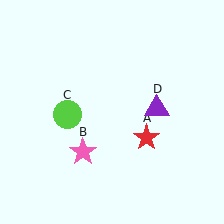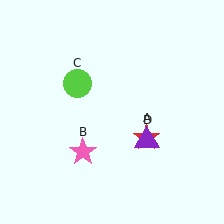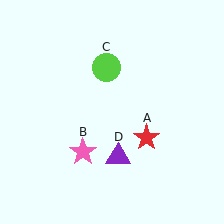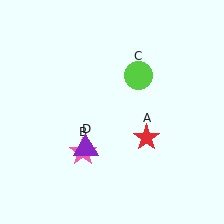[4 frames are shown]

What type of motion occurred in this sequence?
The lime circle (object C), purple triangle (object D) rotated clockwise around the center of the scene.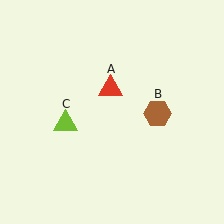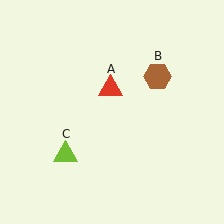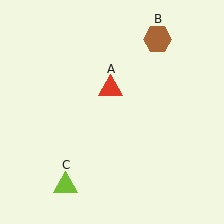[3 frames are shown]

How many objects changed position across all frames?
2 objects changed position: brown hexagon (object B), lime triangle (object C).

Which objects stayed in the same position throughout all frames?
Red triangle (object A) remained stationary.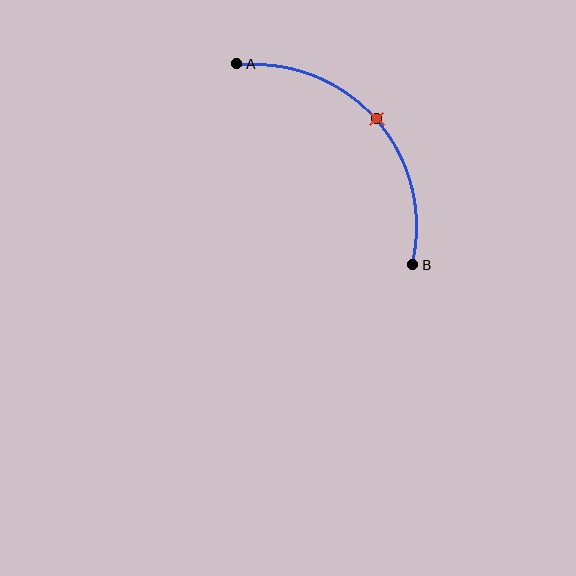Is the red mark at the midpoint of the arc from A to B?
Yes. The red mark lies on the arc at equal arc-length from both A and B — it is the arc midpoint.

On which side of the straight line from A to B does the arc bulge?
The arc bulges above and to the right of the straight line connecting A and B.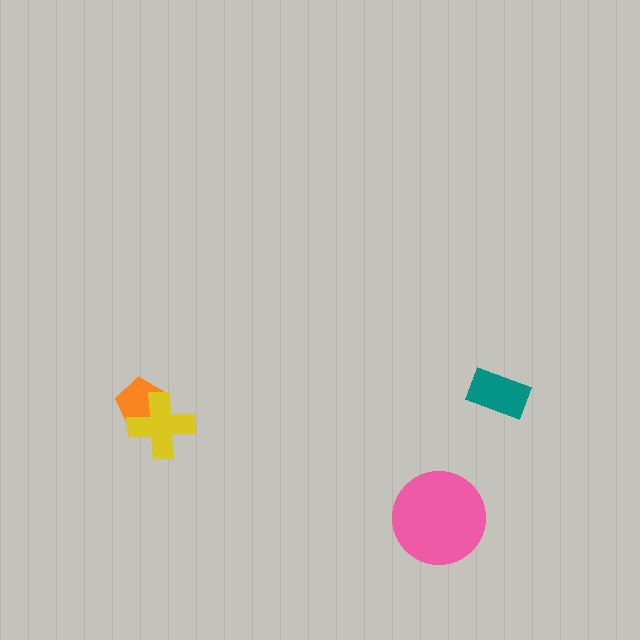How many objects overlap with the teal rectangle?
0 objects overlap with the teal rectangle.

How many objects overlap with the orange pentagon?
1 object overlaps with the orange pentagon.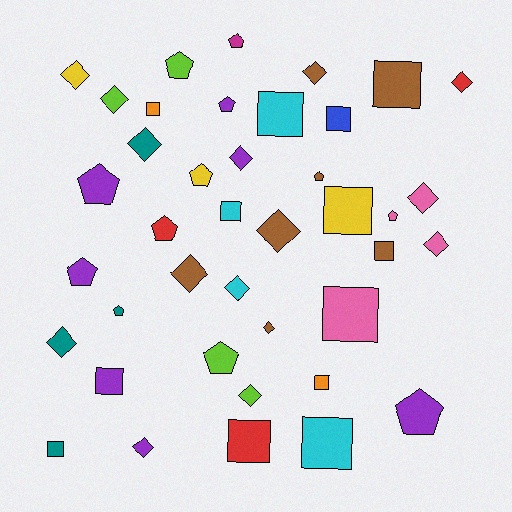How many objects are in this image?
There are 40 objects.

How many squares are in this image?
There are 13 squares.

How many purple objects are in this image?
There are 7 purple objects.